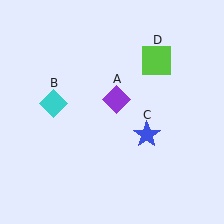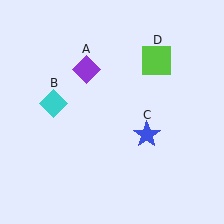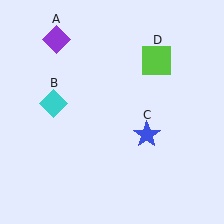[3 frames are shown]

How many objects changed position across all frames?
1 object changed position: purple diamond (object A).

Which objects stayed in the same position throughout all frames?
Cyan diamond (object B) and blue star (object C) and lime square (object D) remained stationary.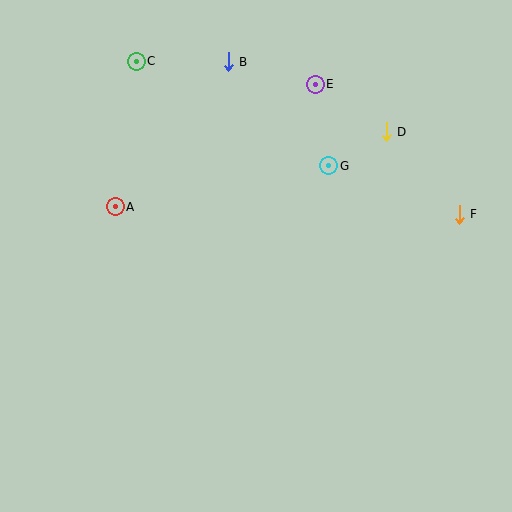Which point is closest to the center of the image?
Point G at (329, 166) is closest to the center.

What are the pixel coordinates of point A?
Point A is at (115, 207).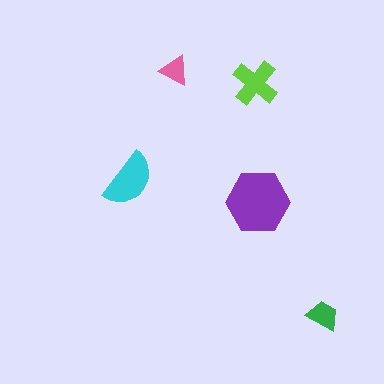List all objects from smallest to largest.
The pink triangle, the green trapezoid, the lime cross, the cyan semicircle, the purple hexagon.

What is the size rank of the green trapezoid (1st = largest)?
4th.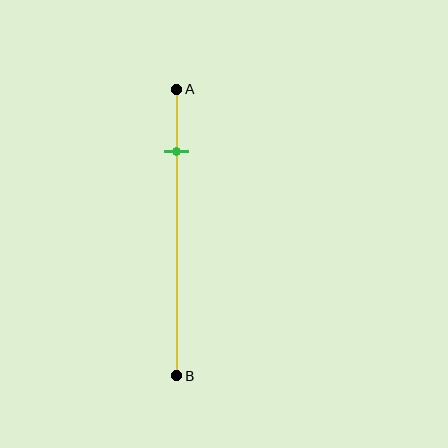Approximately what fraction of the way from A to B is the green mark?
The green mark is approximately 20% of the way from A to B.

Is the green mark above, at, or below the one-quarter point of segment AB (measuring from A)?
The green mark is above the one-quarter point of segment AB.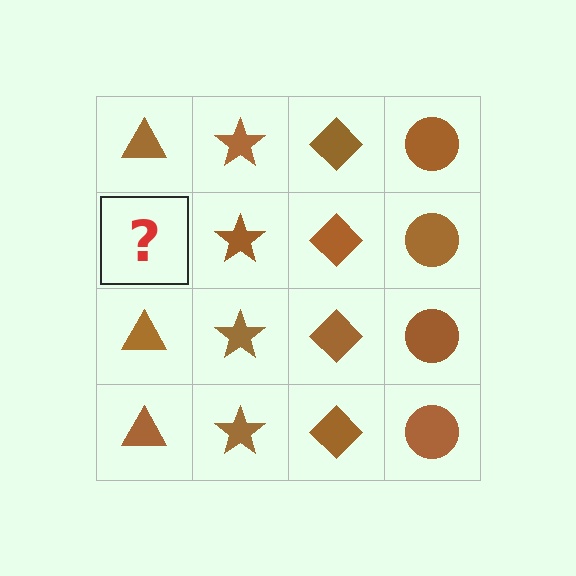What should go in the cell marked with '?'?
The missing cell should contain a brown triangle.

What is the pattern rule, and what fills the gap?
The rule is that each column has a consistent shape. The gap should be filled with a brown triangle.